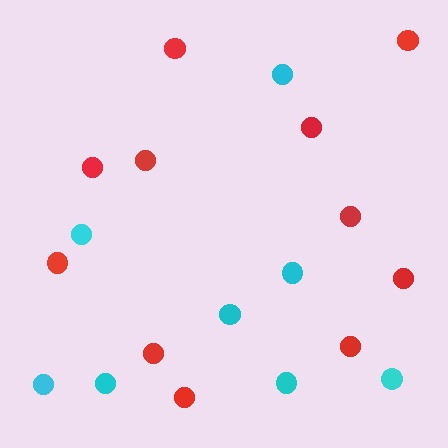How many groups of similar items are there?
There are 2 groups: one group of red circles (11) and one group of cyan circles (8).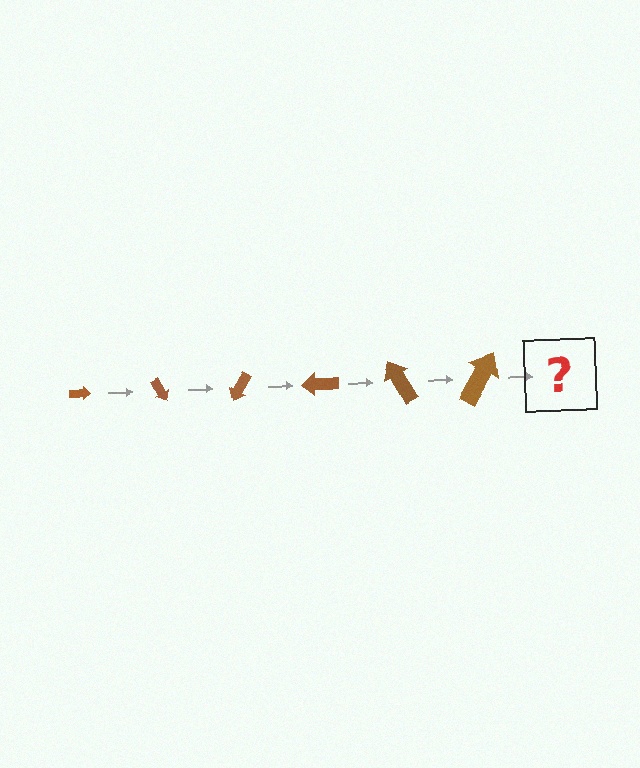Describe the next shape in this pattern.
It should be an arrow, larger than the previous one and rotated 360 degrees from the start.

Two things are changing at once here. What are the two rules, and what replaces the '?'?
The two rules are that the arrow grows larger each step and it rotates 60 degrees each step. The '?' should be an arrow, larger than the previous one and rotated 360 degrees from the start.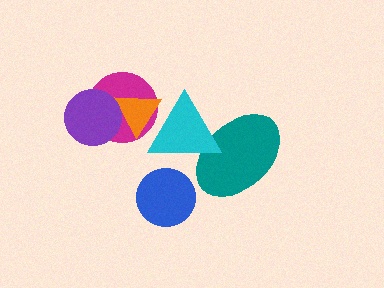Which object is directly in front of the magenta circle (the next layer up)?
The orange triangle is directly in front of the magenta circle.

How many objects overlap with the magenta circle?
3 objects overlap with the magenta circle.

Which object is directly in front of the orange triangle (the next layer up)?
The purple circle is directly in front of the orange triangle.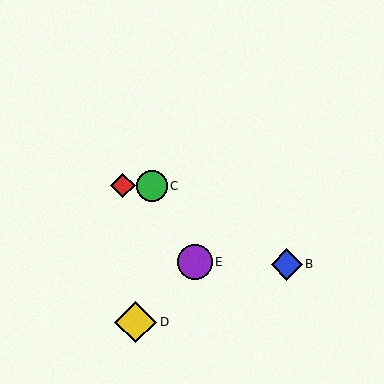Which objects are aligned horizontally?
Objects A, C are aligned horizontally.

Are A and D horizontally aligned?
No, A is at y≈186 and D is at y≈322.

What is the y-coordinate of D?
Object D is at y≈322.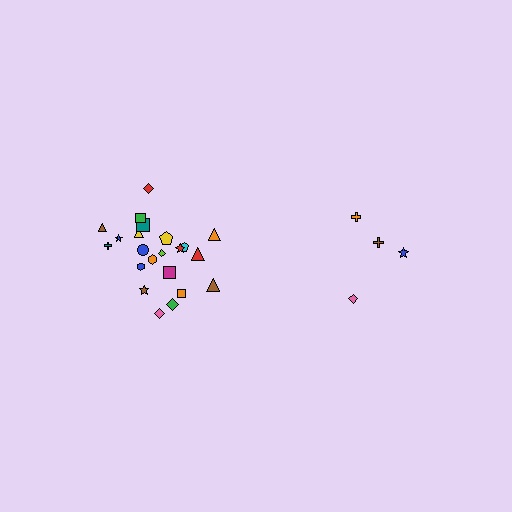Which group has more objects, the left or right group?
The left group.